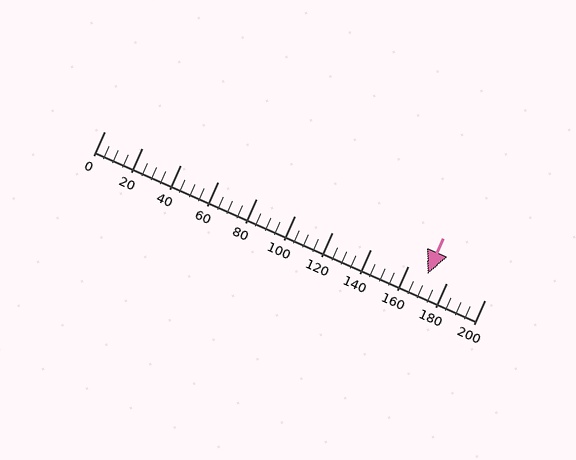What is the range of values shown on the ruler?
The ruler shows values from 0 to 200.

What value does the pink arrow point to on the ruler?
The pink arrow points to approximately 170.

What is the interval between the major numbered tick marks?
The major tick marks are spaced 20 units apart.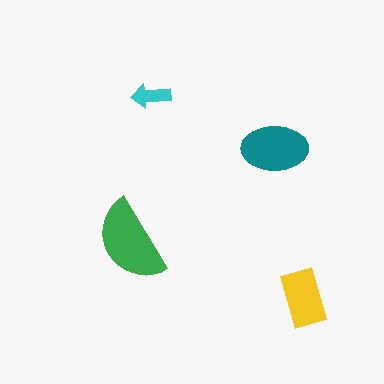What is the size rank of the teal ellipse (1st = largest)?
2nd.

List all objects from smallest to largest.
The cyan arrow, the yellow rectangle, the teal ellipse, the green semicircle.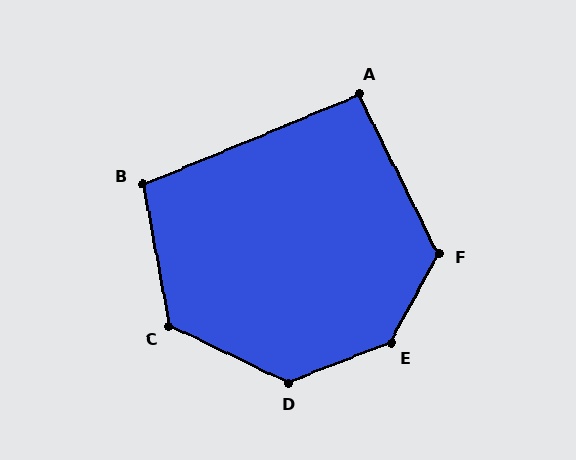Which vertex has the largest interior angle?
E, at approximately 140 degrees.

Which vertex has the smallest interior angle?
A, at approximately 94 degrees.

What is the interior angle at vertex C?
Approximately 126 degrees (obtuse).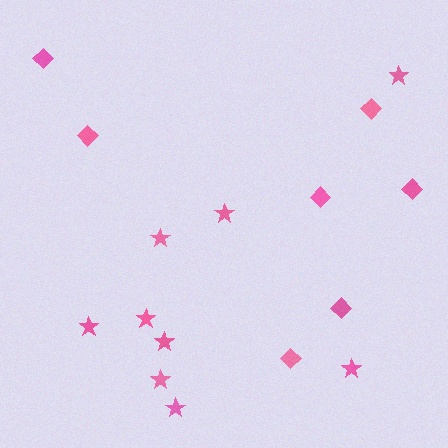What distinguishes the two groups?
There are 2 groups: one group of stars (9) and one group of diamonds (7).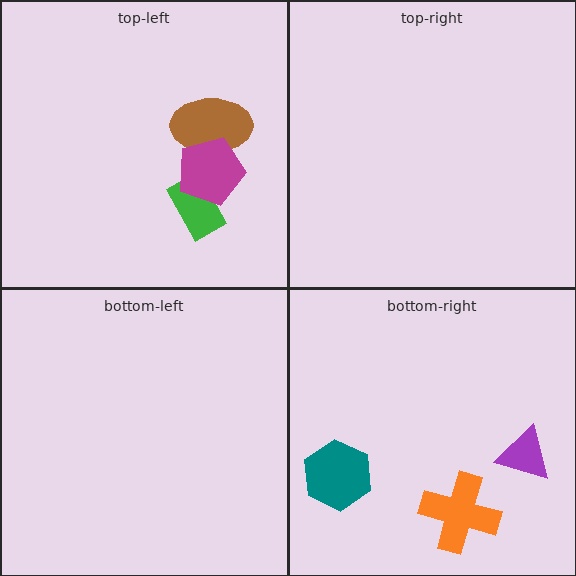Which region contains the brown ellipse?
The top-left region.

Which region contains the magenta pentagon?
The top-left region.